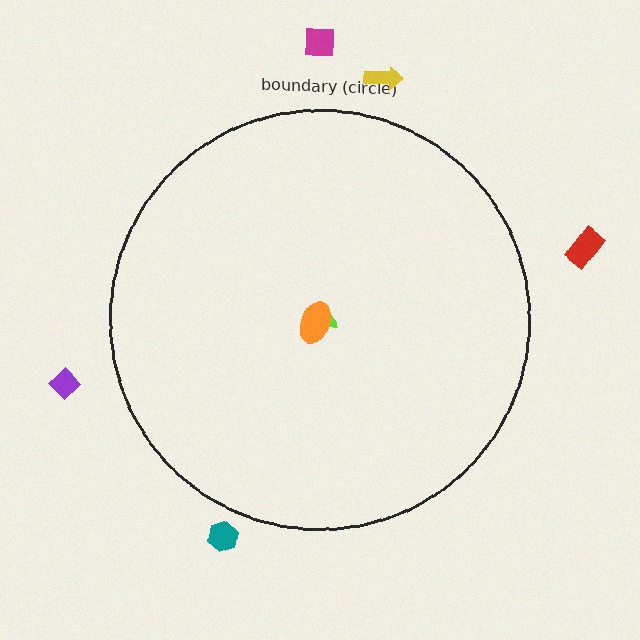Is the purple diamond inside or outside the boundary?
Outside.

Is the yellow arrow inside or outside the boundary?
Outside.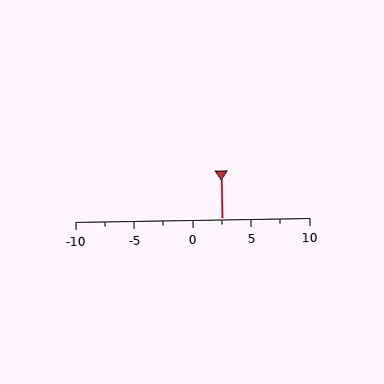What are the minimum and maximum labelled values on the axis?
The axis runs from -10 to 10.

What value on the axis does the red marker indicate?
The marker indicates approximately 2.5.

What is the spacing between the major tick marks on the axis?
The major ticks are spaced 5 apart.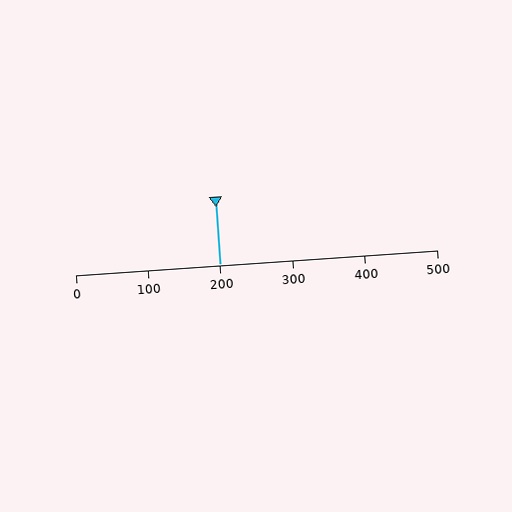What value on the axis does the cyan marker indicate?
The marker indicates approximately 200.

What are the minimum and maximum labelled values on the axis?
The axis runs from 0 to 500.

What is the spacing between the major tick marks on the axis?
The major ticks are spaced 100 apart.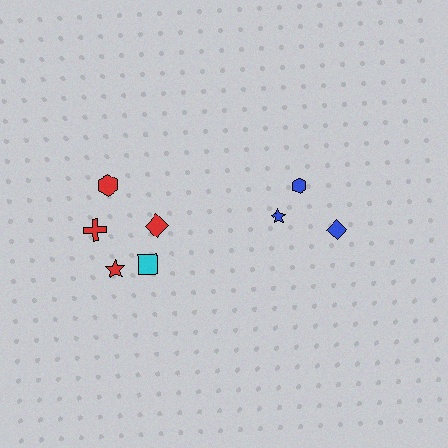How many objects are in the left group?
There are 5 objects.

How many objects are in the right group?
There are 3 objects.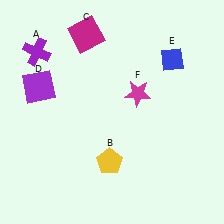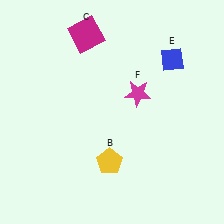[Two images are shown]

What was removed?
The purple square (D), the purple cross (A) were removed in Image 2.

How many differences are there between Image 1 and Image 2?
There are 2 differences between the two images.